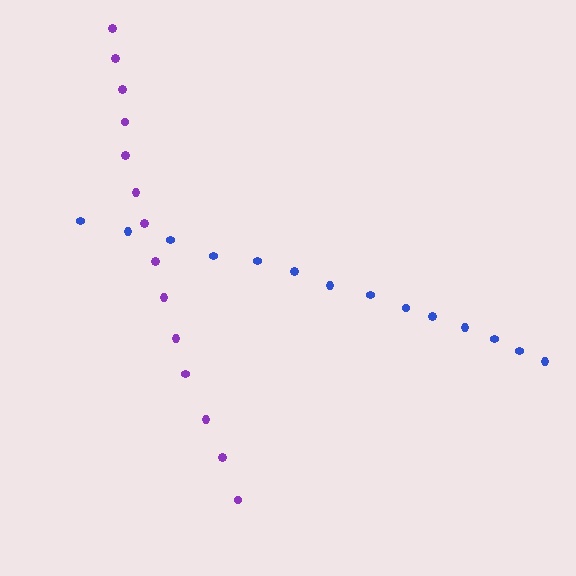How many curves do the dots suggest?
There are 2 distinct paths.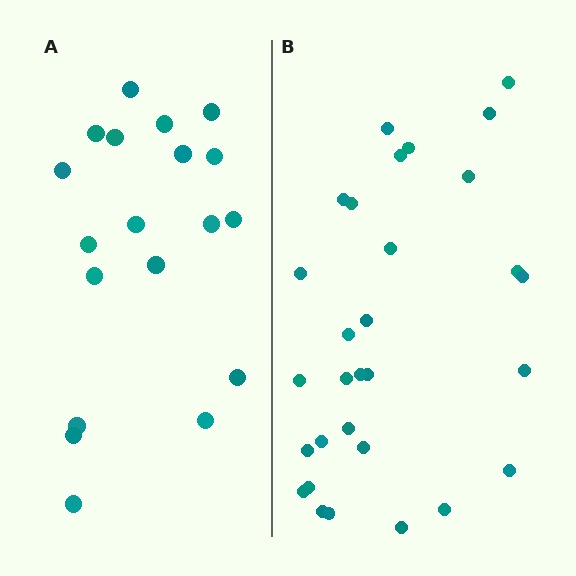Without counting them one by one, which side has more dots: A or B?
Region B (the right region) has more dots.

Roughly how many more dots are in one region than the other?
Region B has roughly 12 or so more dots than region A.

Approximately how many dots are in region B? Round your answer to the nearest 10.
About 30 dots.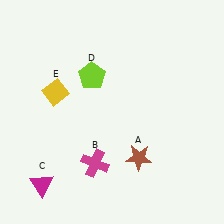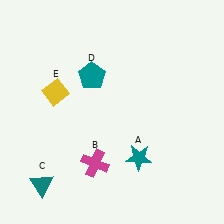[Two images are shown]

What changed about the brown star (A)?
In Image 1, A is brown. In Image 2, it changed to teal.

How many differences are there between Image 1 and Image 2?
There are 3 differences between the two images.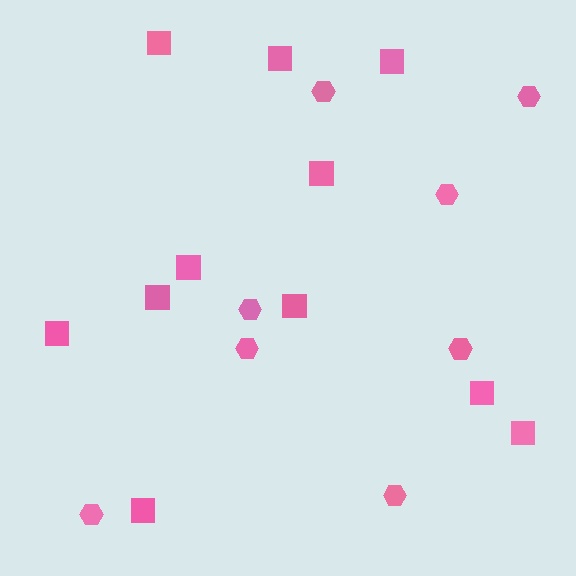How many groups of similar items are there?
There are 2 groups: one group of hexagons (8) and one group of squares (11).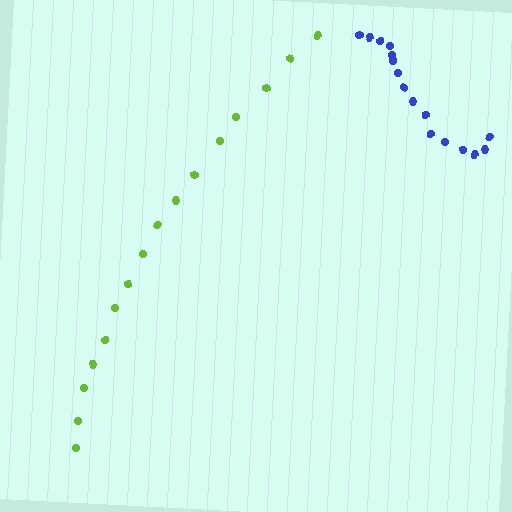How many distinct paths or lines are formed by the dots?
There are 2 distinct paths.